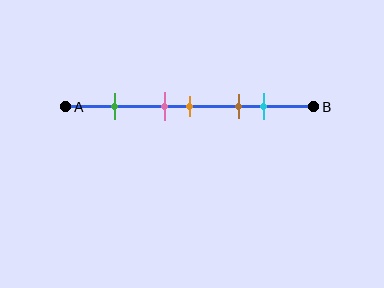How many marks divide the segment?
There are 5 marks dividing the segment.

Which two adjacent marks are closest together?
The pink and orange marks are the closest adjacent pair.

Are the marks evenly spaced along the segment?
No, the marks are not evenly spaced.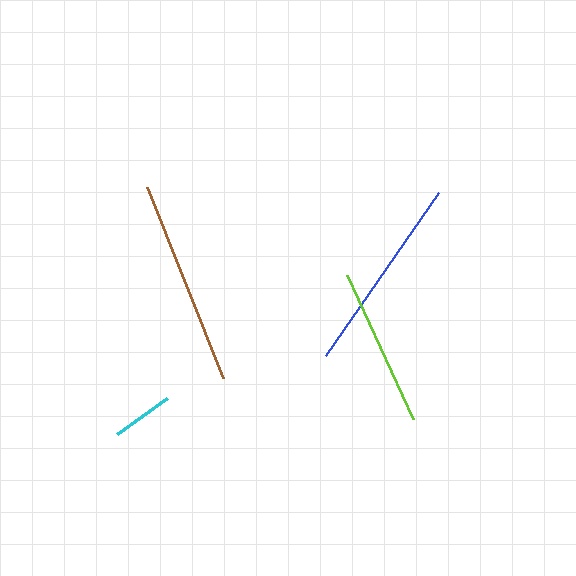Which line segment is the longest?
The brown line is the longest at approximately 205 pixels.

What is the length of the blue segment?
The blue segment is approximately 199 pixels long.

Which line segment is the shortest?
The cyan line is the shortest at approximately 61 pixels.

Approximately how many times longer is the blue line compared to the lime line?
The blue line is approximately 1.3 times the length of the lime line.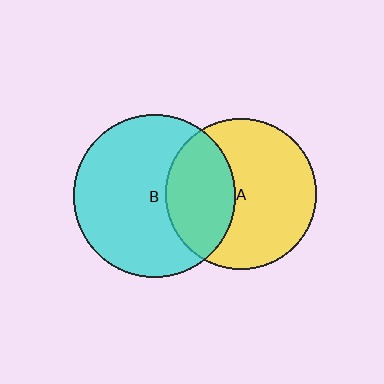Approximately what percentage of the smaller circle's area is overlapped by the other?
Approximately 35%.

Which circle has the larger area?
Circle B (cyan).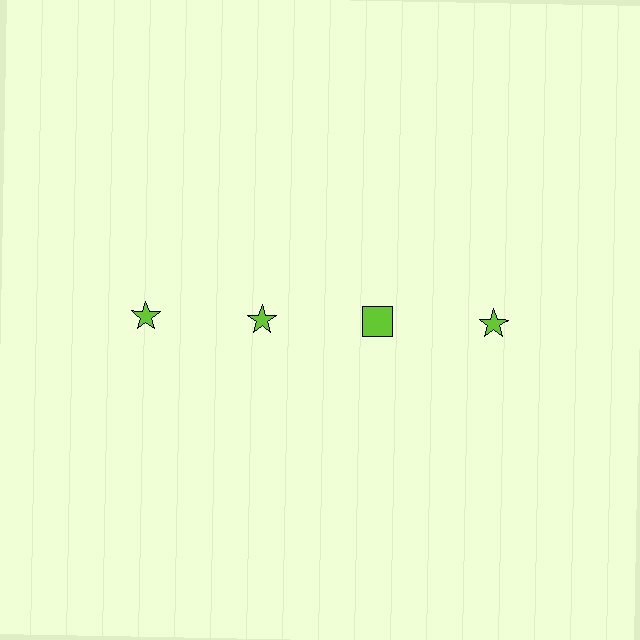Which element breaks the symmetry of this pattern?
The lime square in the top row, center column breaks the symmetry. All other shapes are lime stars.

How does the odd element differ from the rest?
It has a different shape: square instead of star.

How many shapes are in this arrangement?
There are 4 shapes arranged in a grid pattern.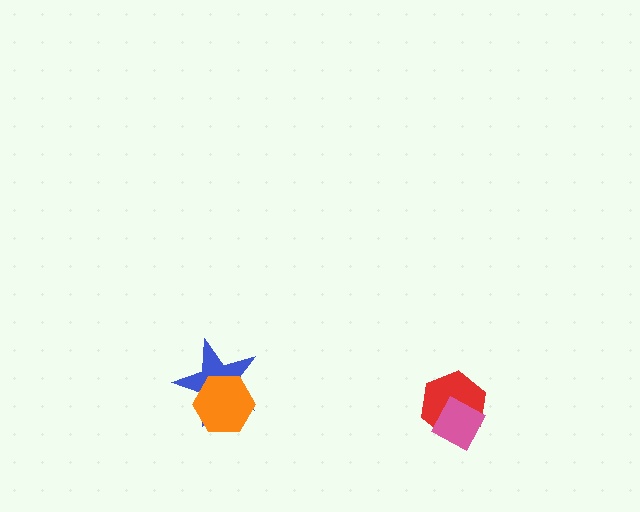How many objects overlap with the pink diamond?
1 object overlaps with the pink diamond.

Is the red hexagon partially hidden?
Yes, it is partially covered by another shape.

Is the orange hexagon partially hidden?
No, no other shape covers it.